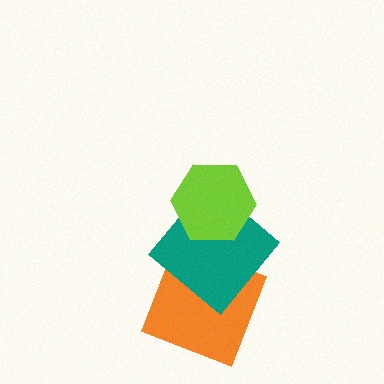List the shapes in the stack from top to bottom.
From top to bottom: the lime hexagon, the teal diamond, the orange square.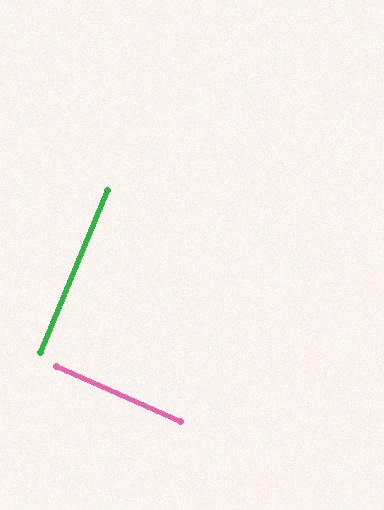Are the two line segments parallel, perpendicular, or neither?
Perpendicular — they meet at approximately 88°.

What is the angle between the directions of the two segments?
Approximately 88 degrees.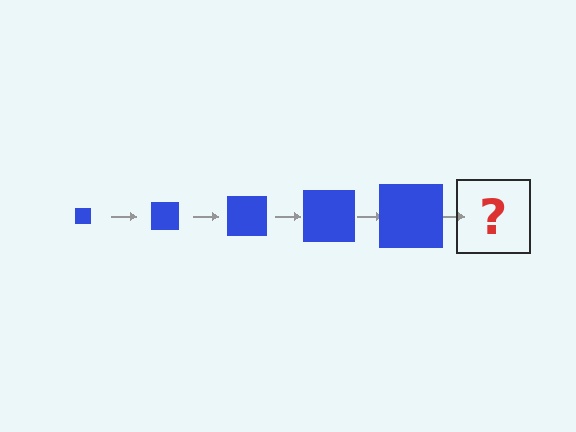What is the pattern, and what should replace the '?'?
The pattern is that the square gets progressively larger each step. The '?' should be a blue square, larger than the previous one.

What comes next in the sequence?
The next element should be a blue square, larger than the previous one.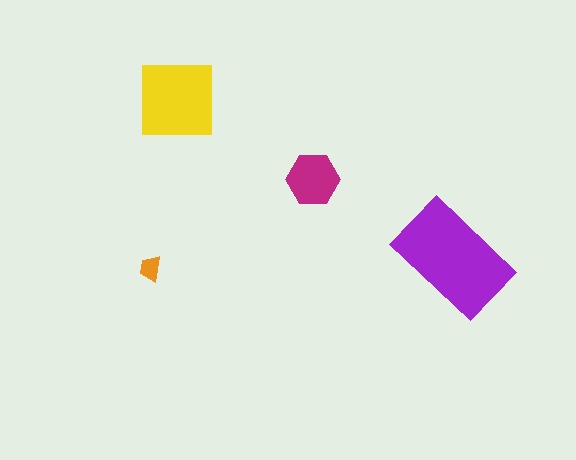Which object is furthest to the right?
The purple rectangle is rightmost.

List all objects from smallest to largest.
The orange trapezoid, the magenta hexagon, the yellow square, the purple rectangle.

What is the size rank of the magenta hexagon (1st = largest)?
3rd.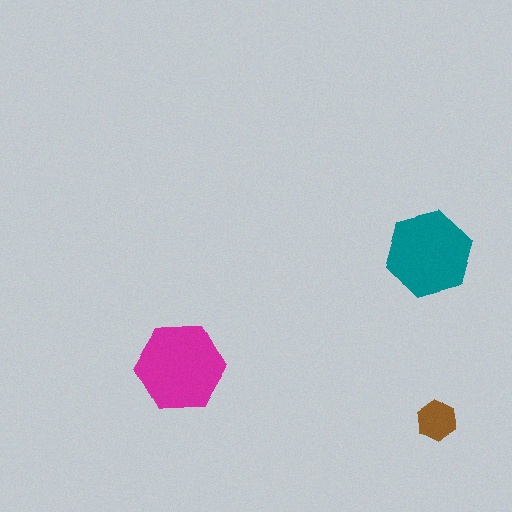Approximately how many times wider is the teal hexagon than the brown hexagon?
About 2 times wider.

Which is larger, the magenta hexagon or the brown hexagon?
The magenta one.